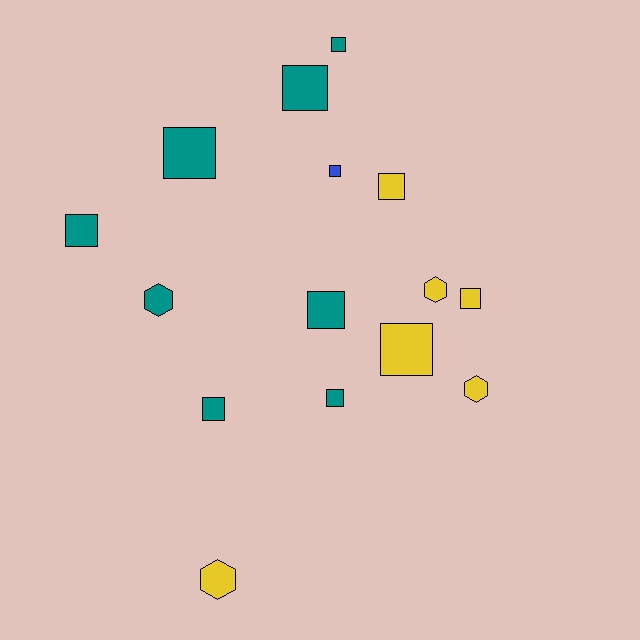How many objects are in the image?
There are 15 objects.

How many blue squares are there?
There is 1 blue square.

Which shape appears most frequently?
Square, with 11 objects.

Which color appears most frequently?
Teal, with 8 objects.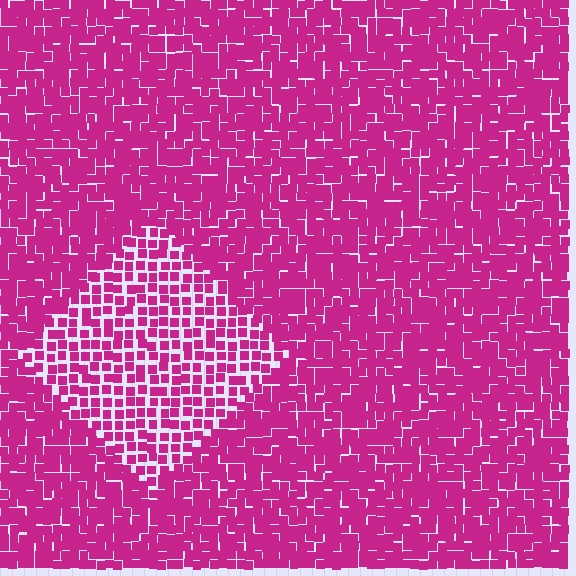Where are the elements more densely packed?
The elements are more densely packed outside the diamond boundary.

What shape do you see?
I see a diamond.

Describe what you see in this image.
The image contains small magenta elements arranged at two different densities. A diamond-shaped region is visible where the elements are less densely packed than the surrounding area.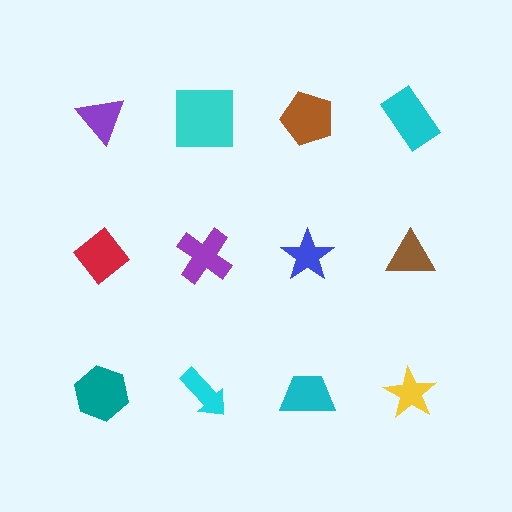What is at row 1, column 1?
A purple triangle.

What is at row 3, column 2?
A cyan arrow.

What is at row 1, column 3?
A brown pentagon.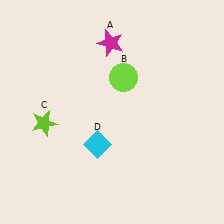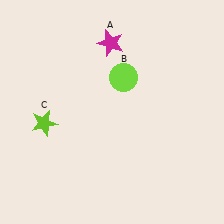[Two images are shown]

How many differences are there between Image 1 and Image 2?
There is 1 difference between the two images.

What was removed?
The cyan diamond (D) was removed in Image 2.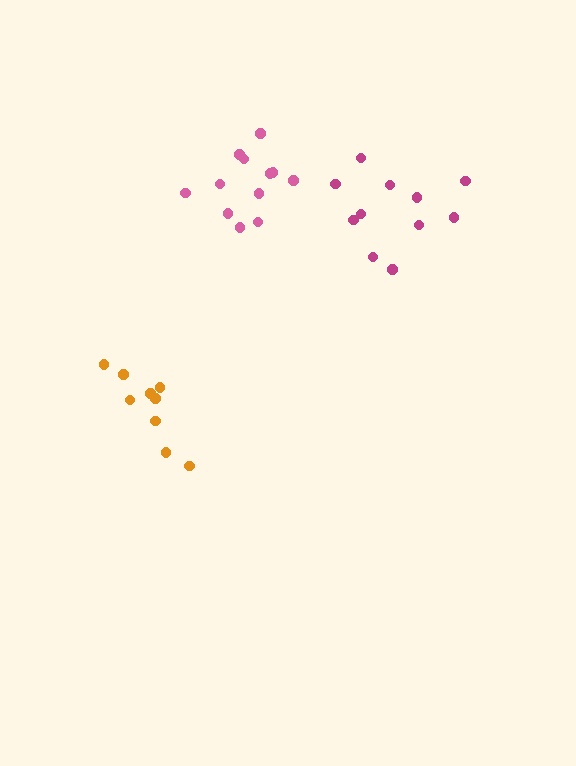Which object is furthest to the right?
The magenta cluster is rightmost.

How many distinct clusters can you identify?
There are 3 distinct clusters.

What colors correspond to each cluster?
The clusters are colored: magenta, orange, pink.